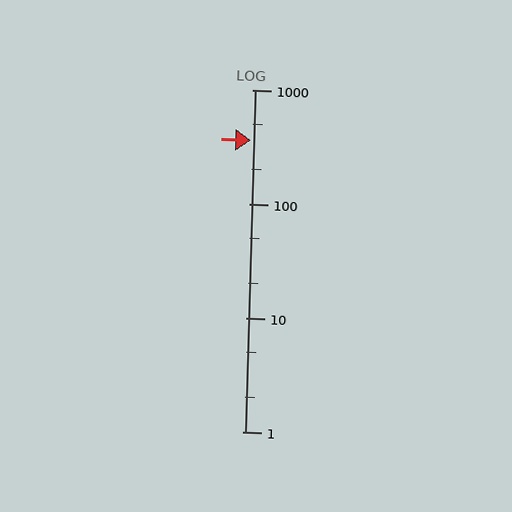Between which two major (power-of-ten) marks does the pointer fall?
The pointer is between 100 and 1000.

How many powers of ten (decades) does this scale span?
The scale spans 3 decades, from 1 to 1000.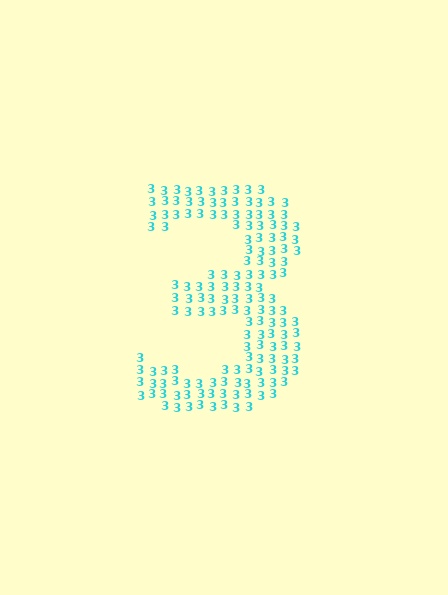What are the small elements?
The small elements are digit 3's.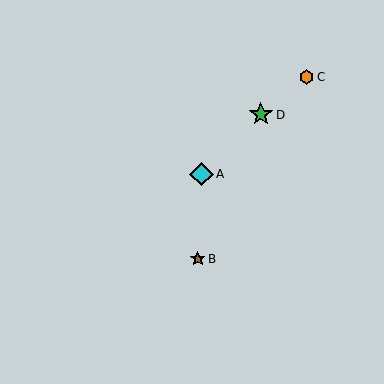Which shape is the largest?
The cyan diamond (labeled A) is the largest.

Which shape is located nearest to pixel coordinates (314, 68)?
The orange hexagon (labeled C) at (307, 77) is nearest to that location.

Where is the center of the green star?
The center of the green star is at (261, 115).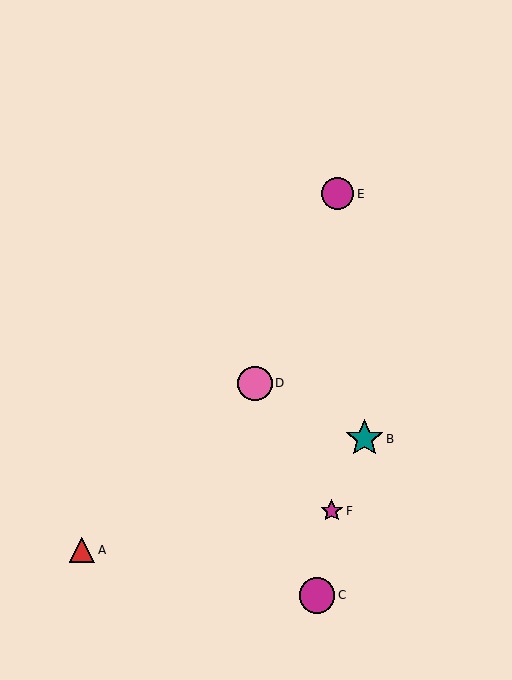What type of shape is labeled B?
Shape B is a teal star.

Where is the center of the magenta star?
The center of the magenta star is at (332, 511).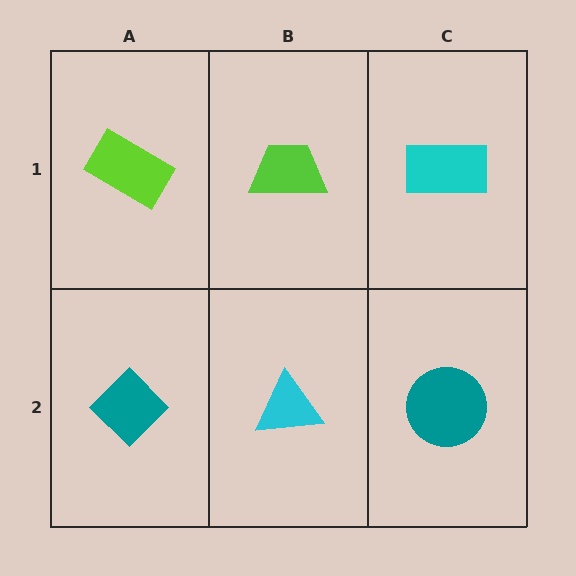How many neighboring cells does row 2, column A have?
2.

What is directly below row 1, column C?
A teal circle.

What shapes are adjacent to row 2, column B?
A lime trapezoid (row 1, column B), a teal diamond (row 2, column A), a teal circle (row 2, column C).